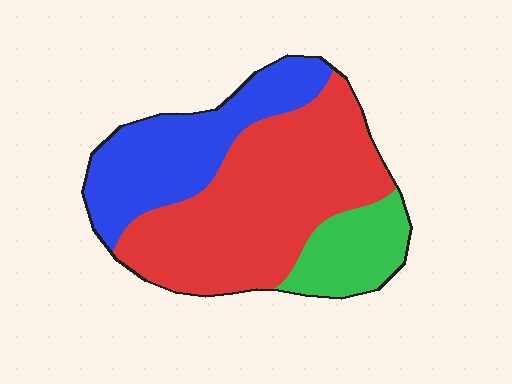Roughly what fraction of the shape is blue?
Blue covers roughly 30% of the shape.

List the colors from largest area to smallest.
From largest to smallest: red, blue, green.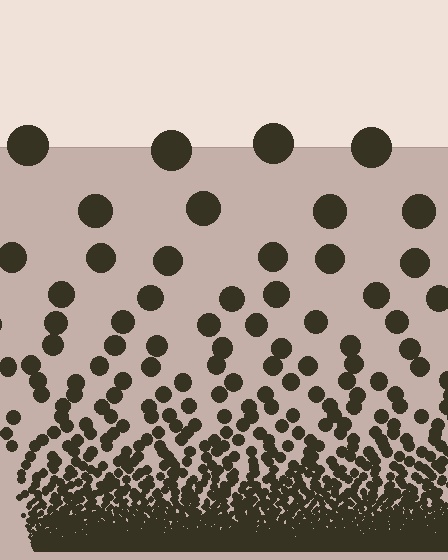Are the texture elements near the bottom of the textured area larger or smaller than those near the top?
Smaller. The gradient is inverted — elements near the bottom are smaller and denser.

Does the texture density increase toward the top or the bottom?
Density increases toward the bottom.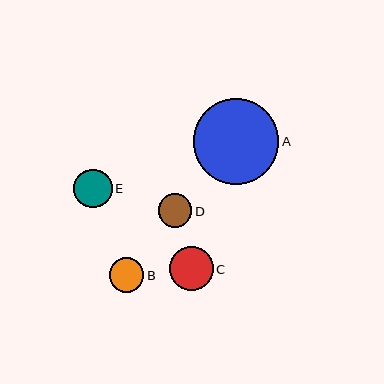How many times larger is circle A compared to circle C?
Circle A is approximately 2.0 times the size of circle C.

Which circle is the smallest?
Circle D is the smallest with a size of approximately 33 pixels.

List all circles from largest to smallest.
From largest to smallest: A, C, E, B, D.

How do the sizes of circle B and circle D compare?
Circle B and circle D are approximately the same size.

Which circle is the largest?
Circle A is the largest with a size of approximately 86 pixels.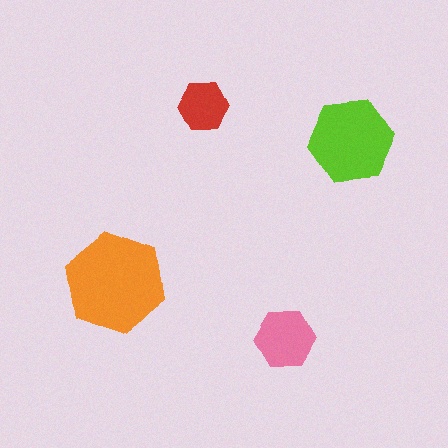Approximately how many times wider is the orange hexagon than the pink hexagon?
About 1.5 times wider.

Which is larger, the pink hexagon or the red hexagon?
The pink one.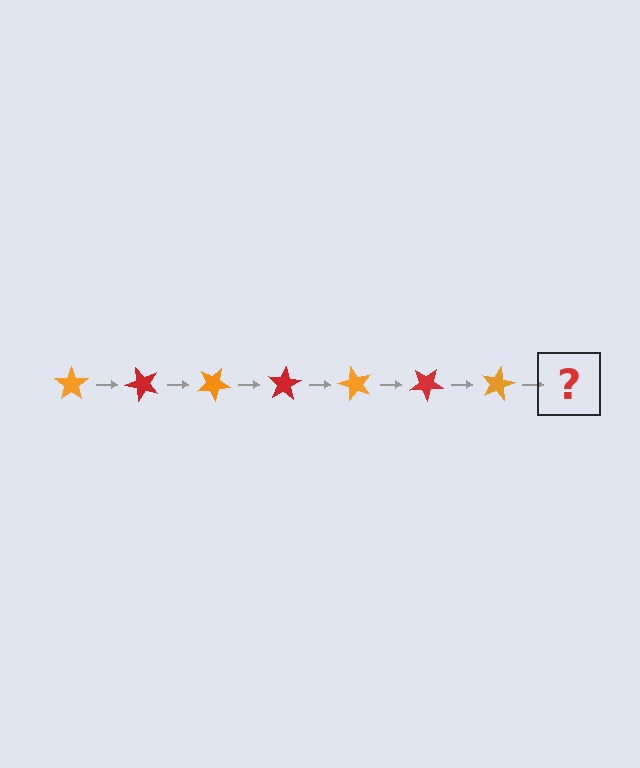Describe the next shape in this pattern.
It should be a red star, rotated 350 degrees from the start.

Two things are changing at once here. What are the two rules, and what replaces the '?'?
The two rules are that it rotates 50 degrees each step and the color cycles through orange and red. The '?' should be a red star, rotated 350 degrees from the start.